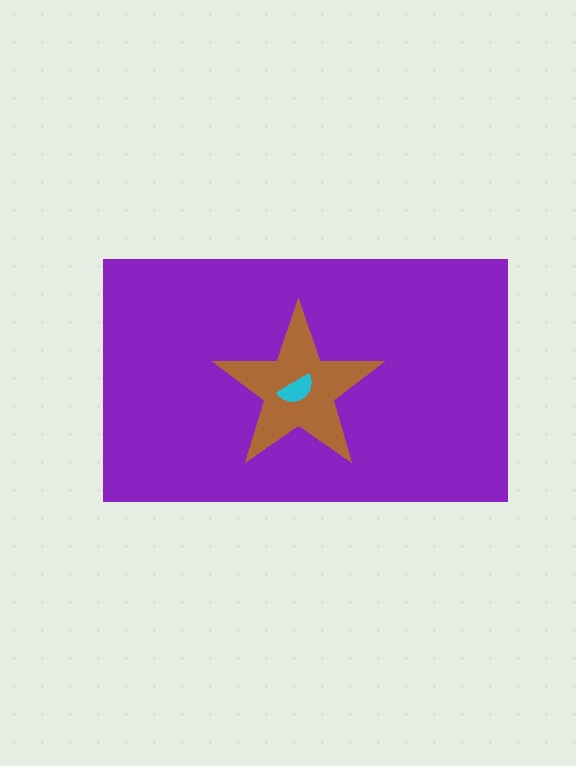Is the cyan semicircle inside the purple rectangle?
Yes.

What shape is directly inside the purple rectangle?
The brown star.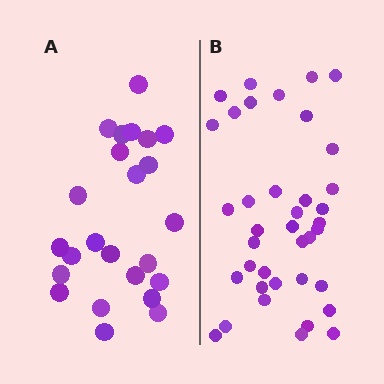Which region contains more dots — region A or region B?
Region B (the right region) has more dots.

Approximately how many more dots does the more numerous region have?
Region B has approximately 15 more dots than region A.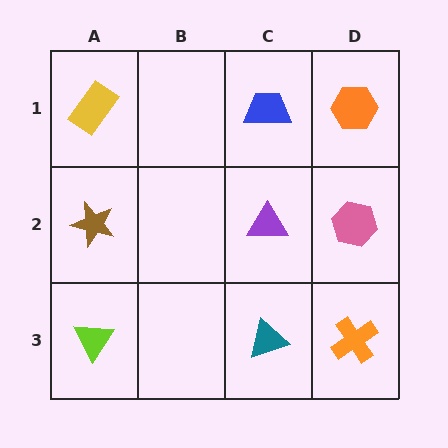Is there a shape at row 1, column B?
No, that cell is empty.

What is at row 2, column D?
A pink hexagon.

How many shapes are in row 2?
3 shapes.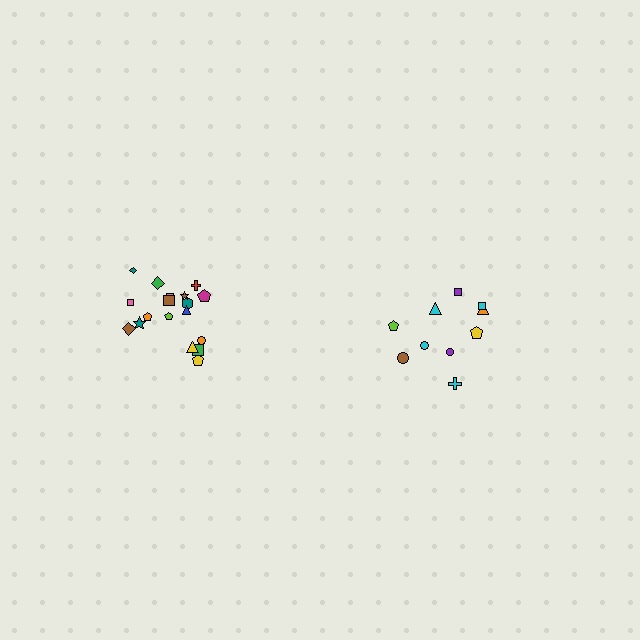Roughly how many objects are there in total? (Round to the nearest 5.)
Roughly 30 objects in total.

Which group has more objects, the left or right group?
The left group.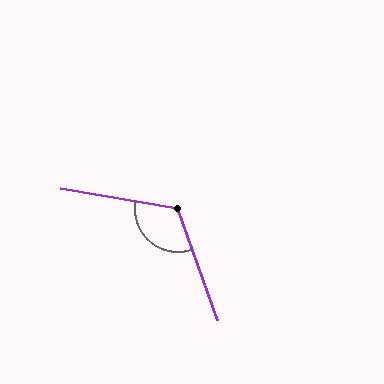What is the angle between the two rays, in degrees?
Approximately 119 degrees.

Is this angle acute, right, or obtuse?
It is obtuse.